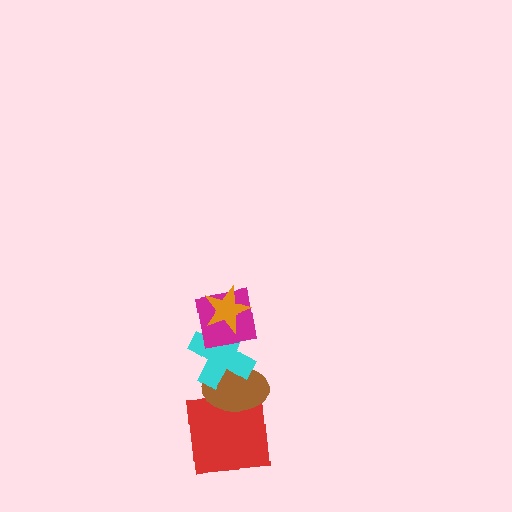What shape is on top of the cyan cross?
The magenta square is on top of the cyan cross.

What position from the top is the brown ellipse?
The brown ellipse is 4th from the top.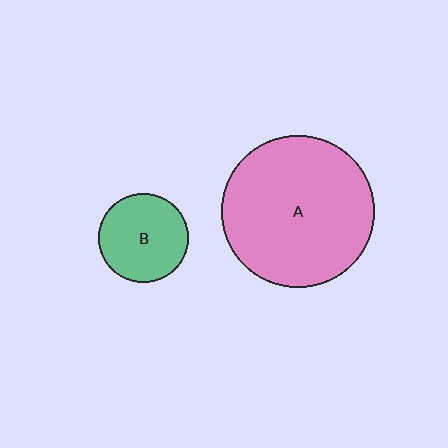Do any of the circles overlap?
No, none of the circles overlap.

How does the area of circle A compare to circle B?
Approximately 2.9 times.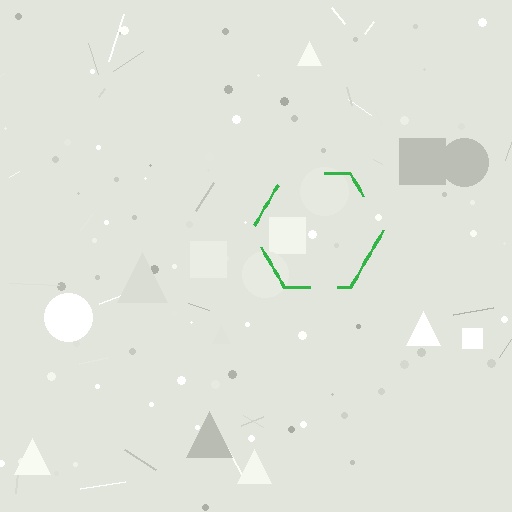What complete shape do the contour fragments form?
The contour fragments form a hexagon.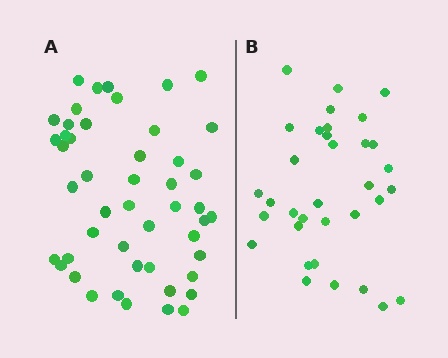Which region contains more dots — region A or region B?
Region A (the left region) has more dots.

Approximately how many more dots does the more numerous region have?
Region A has approximately 15 more dots than region B.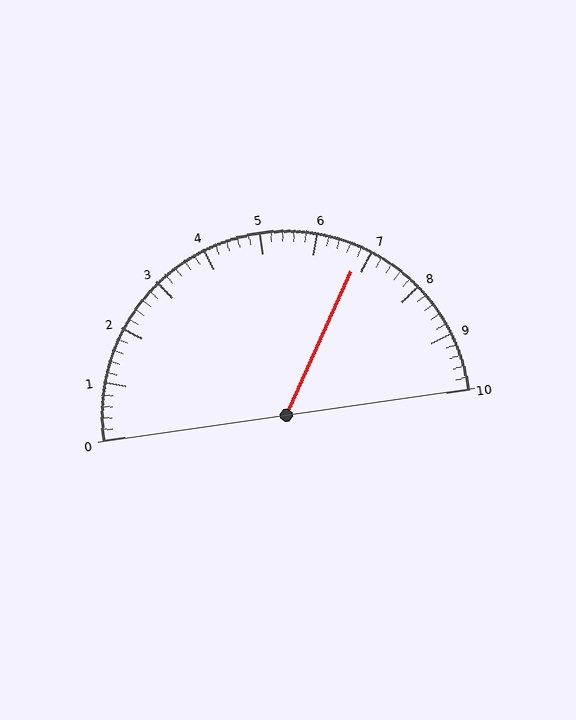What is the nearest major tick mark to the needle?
The nearest major tick mark is 7.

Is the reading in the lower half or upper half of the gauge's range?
The reading is in the upper half of the range (0 to 10).